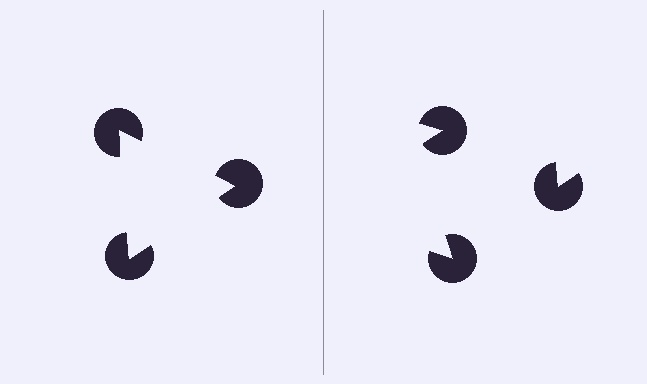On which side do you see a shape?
An illusory triangle appears on the left side. On the right side the wedge cuts are rotated, so no coherent shape forms.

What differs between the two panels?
The pac-man discs are positioned identically on both sides; only the wedge orientations differ. On the left they align to a triangle; on the right they are misaligned.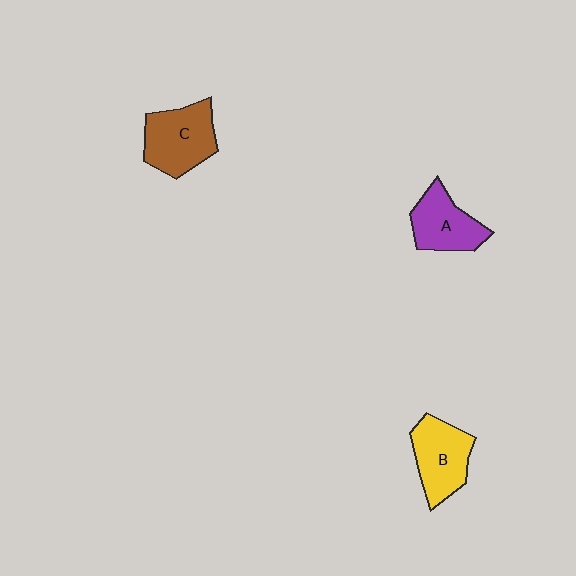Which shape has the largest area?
Shape C (brown).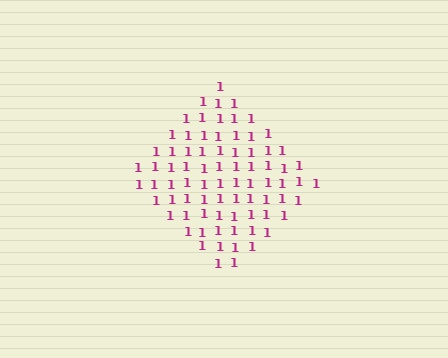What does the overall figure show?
The overall figure shows a diamond.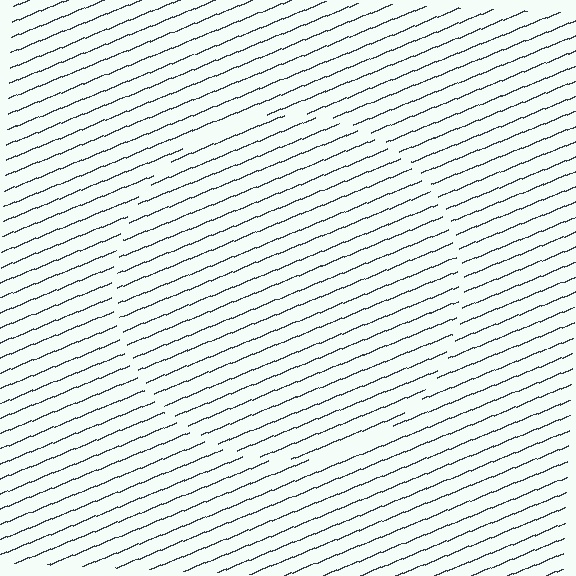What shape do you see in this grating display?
An illusory circle. The interior of the shape contains the same grating, shifted by half a period — the contour is defined by the phase discontinuity where line-ends from the inner and outer gratings abut.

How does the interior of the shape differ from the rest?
The interior of the shape contains the same grating, shifted by half a period — the contour is defined by the phase discontinuity where line-ends from the inner and outer gratings abut.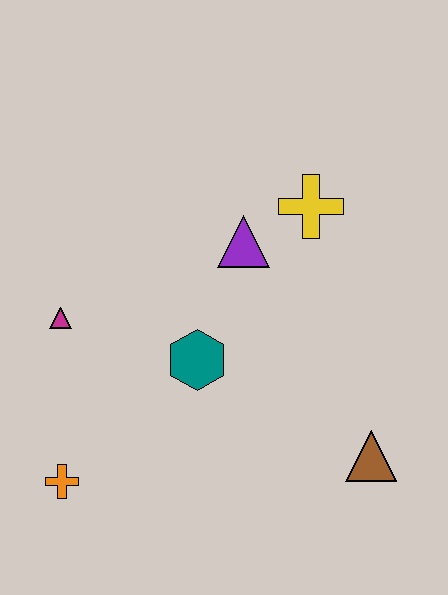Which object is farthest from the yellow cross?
The orange cross is farthest from the yellow cross.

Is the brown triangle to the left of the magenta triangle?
No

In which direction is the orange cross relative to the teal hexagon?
The orange cross is to the left of the teal hexagon.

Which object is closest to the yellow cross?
The purple triangle is closest to the yellow cross.